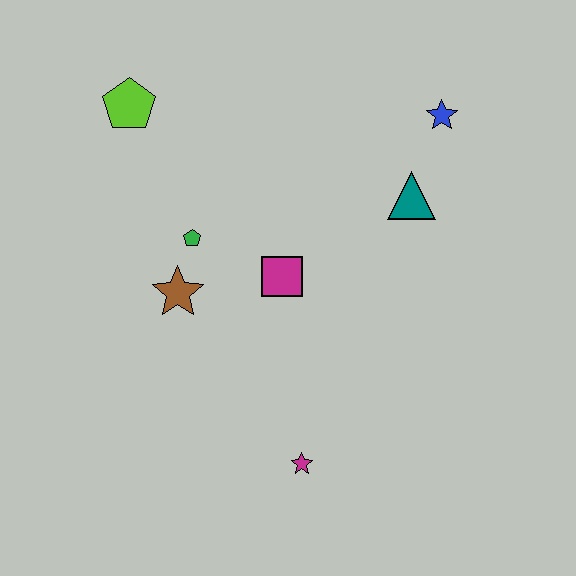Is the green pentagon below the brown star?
No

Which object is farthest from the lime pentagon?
The magenta star is farthest from the lime pentagon.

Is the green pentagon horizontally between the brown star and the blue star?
Yes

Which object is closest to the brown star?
The green pentagon is closest to the brown star.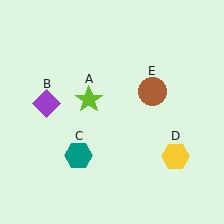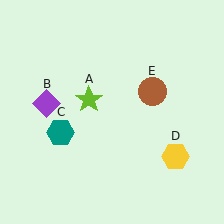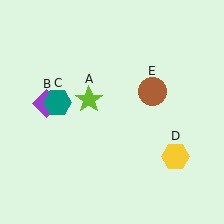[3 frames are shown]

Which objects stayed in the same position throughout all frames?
Lime star (object A) and purple diamond (object B) and yellow hexagon (object D) and brown circle (object E) remained stationary.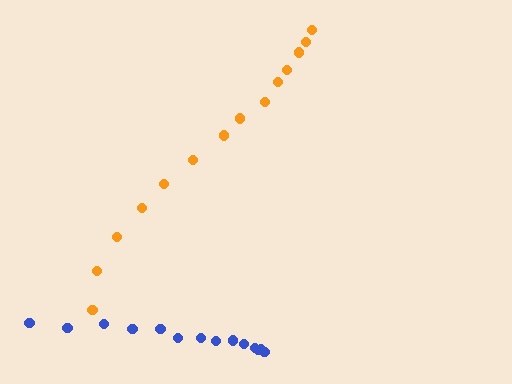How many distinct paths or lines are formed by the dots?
There are 2 distinct paths.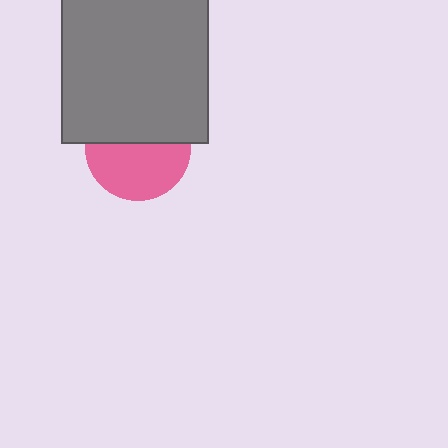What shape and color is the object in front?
The object in front is a gray square.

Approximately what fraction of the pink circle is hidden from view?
Roughly 44% of the pink circle is hidden behind the gray square.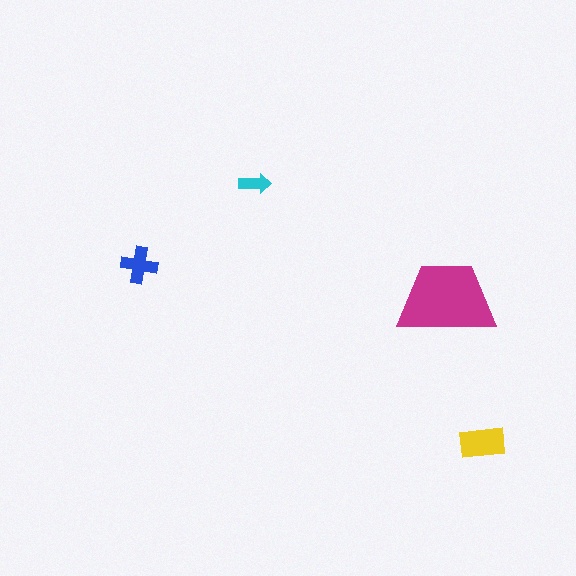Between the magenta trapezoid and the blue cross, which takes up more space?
The magenta trapezoid.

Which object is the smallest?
The cyan arrow.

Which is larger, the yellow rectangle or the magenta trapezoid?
The magenta trapezoid.